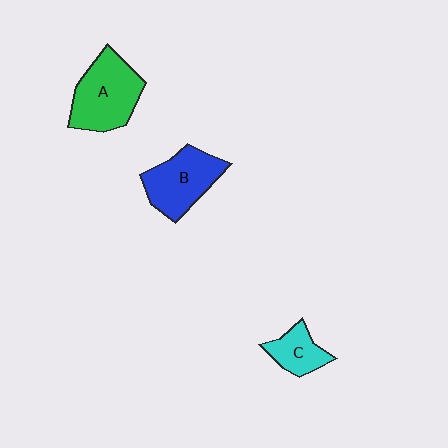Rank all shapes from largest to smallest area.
From largest to smallest: A (green), B (blue), C (cyan).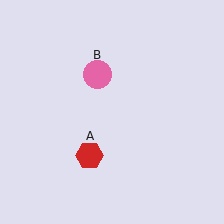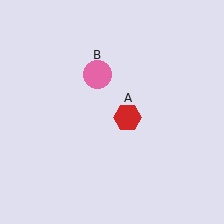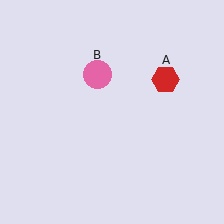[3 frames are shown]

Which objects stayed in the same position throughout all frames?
Pink circle (object B) remained stationary.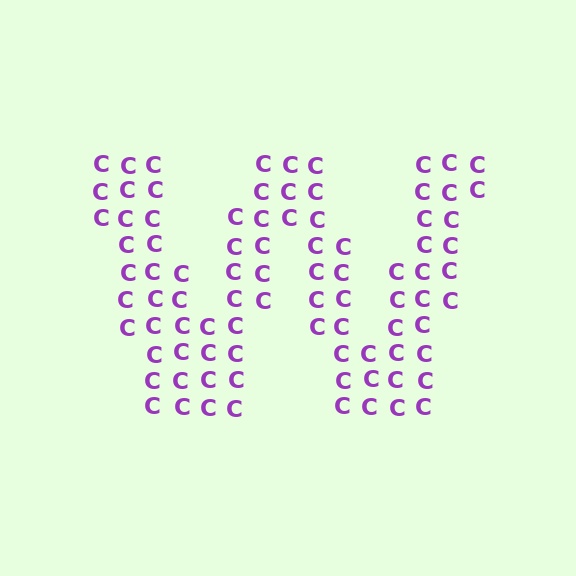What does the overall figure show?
The overall figure shows the letter W.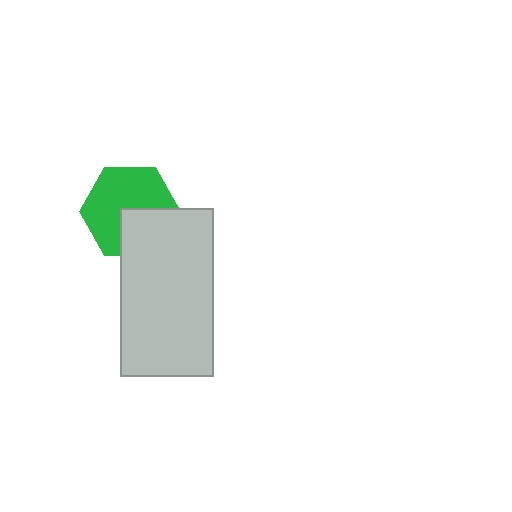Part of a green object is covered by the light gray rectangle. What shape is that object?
It is a hexagon.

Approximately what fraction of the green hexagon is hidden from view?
Roughly 35% of the green hexagon is hidden behind the light gray rectangle.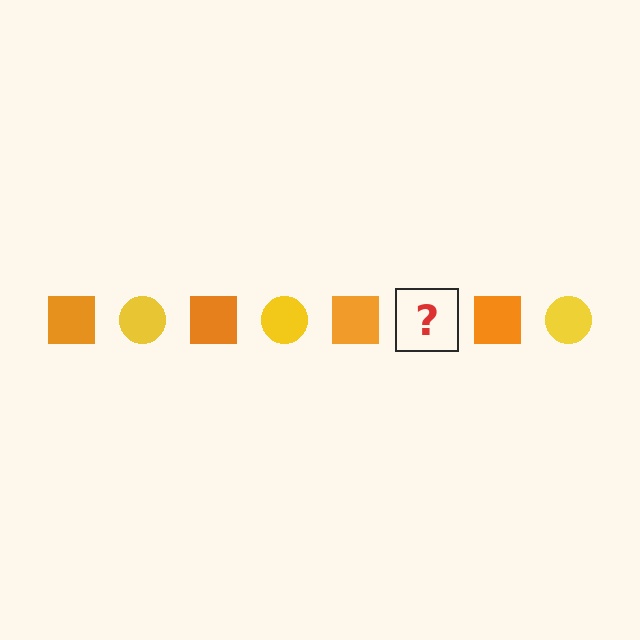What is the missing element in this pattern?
The missing element is a yellow circle.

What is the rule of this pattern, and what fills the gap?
The rule is that the pattern alternates between orange square and yellow circle. The gap should be filled with a yellow circle.